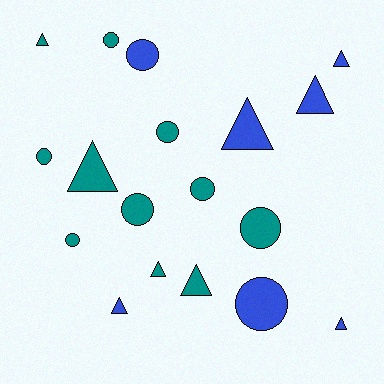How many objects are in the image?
There are 18 objects.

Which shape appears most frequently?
Triangle, with 9 objects.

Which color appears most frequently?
Teal, with 11 objects.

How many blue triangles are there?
There are 5 blue triangles.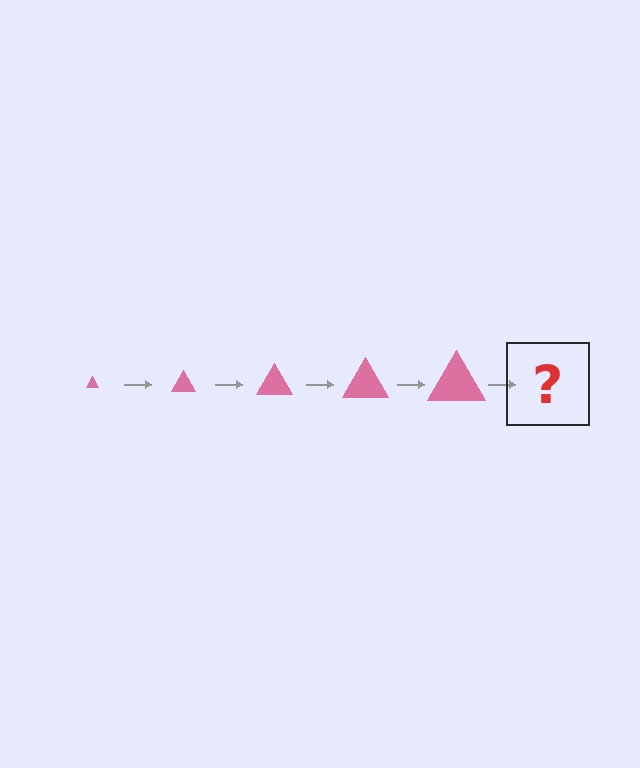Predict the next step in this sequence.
The next step is a pink triangle, larger than the previous one.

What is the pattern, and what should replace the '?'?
The pattern is that the triangle gets progressively larger each step. The '?' should be a pink triangle, larger than the previous one.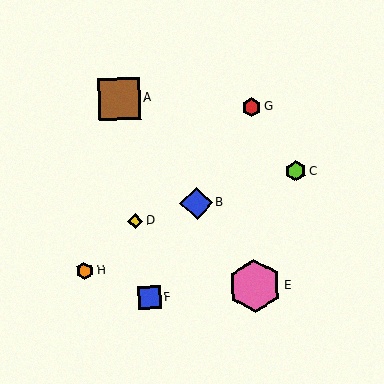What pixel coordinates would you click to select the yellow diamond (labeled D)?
Click at (135, 221) to select the yellow diamond D.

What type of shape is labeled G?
Shape G is a red hexagon.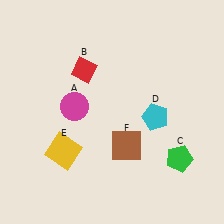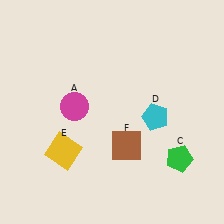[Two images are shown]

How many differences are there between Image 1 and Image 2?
There is 1 difference between the two images.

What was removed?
The red diamond (B) was removed in Image 2.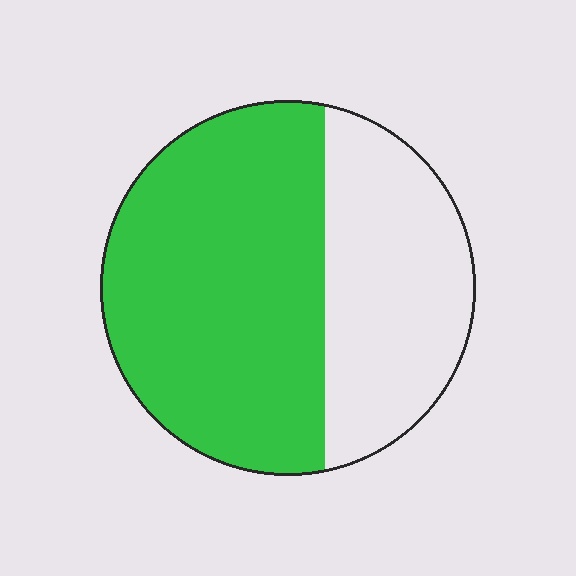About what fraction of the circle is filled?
About five eighths (5/8).